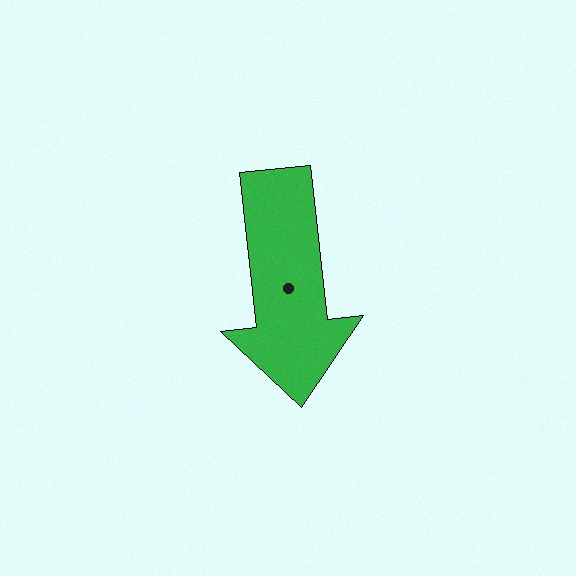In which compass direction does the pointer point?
South.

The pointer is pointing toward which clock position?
Roughly 6 o'clock.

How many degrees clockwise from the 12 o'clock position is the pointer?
Approximately 174 degrees.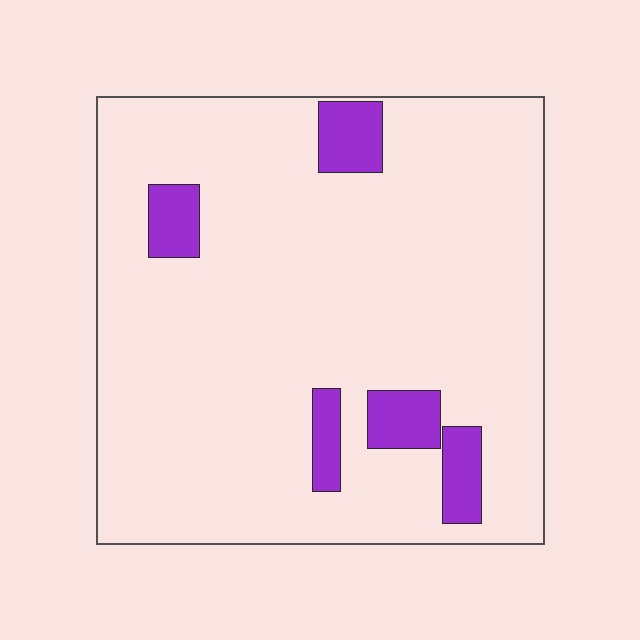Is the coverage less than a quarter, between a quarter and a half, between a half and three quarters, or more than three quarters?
Less than a quarter.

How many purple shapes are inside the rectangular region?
5.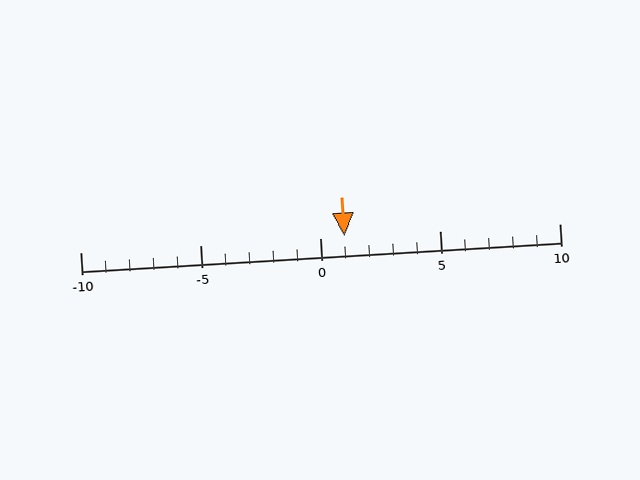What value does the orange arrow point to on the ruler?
The orange arrow points to approximately 1.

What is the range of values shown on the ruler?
The ruler shows values from -10 to 10.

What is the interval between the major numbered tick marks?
The major tick marks are spaced 5 units apart.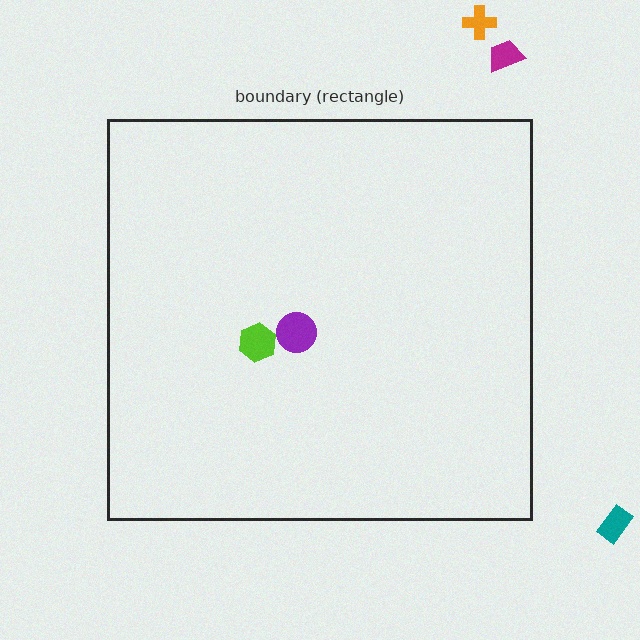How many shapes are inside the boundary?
2 inside, 3 outside.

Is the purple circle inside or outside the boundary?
Inside.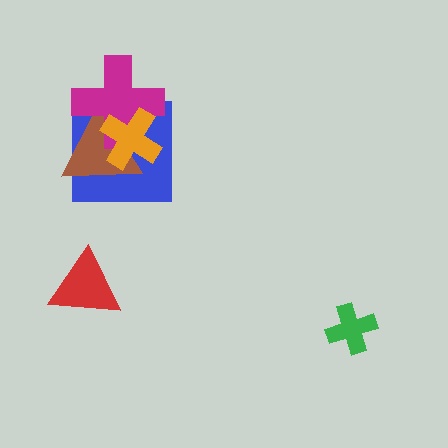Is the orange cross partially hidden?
No, no other shape covers it.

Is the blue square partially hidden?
Yes, it is partially covered by another shape.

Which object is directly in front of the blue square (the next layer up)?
The brown triangle is directly in front of the blue square.